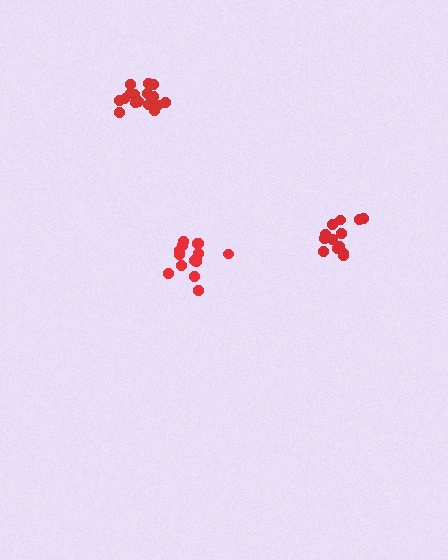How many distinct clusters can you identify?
There are 3 distinct clusters.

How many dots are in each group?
Group 1: 13 dots, Group 2: 17 dots, Group 3: 17 dots (47 total).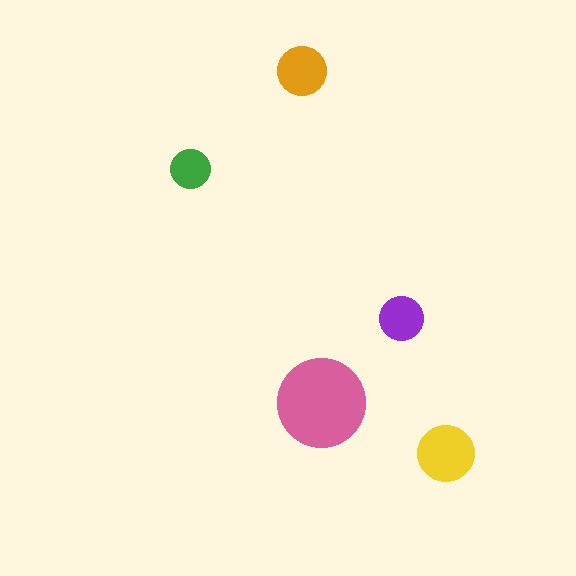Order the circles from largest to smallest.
the pink one, the yellow one, the orange one, the purple one, the green one.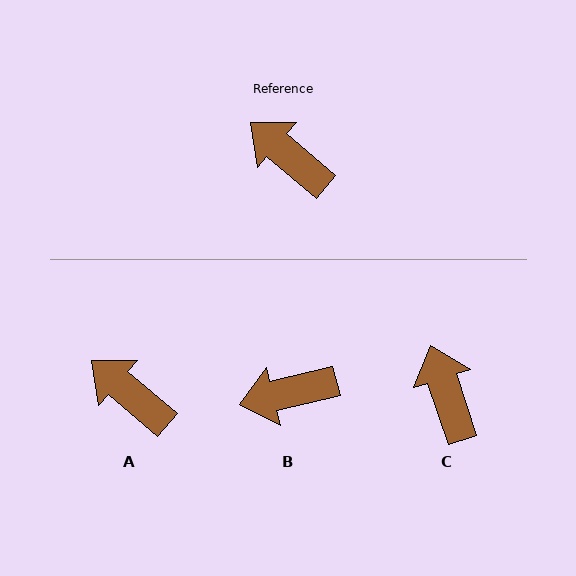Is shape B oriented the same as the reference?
No, it is off by about 54 degrees.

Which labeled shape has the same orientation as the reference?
A.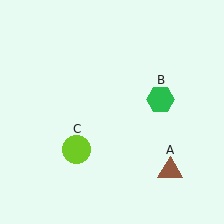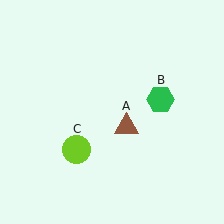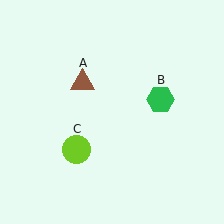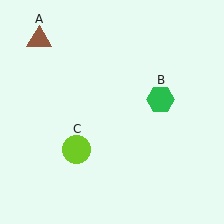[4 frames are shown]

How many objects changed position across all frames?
1 object changed position: brown triangle (object A).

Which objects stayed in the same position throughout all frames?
Green hexagon (object B) and lime circle (object C) remained stationary.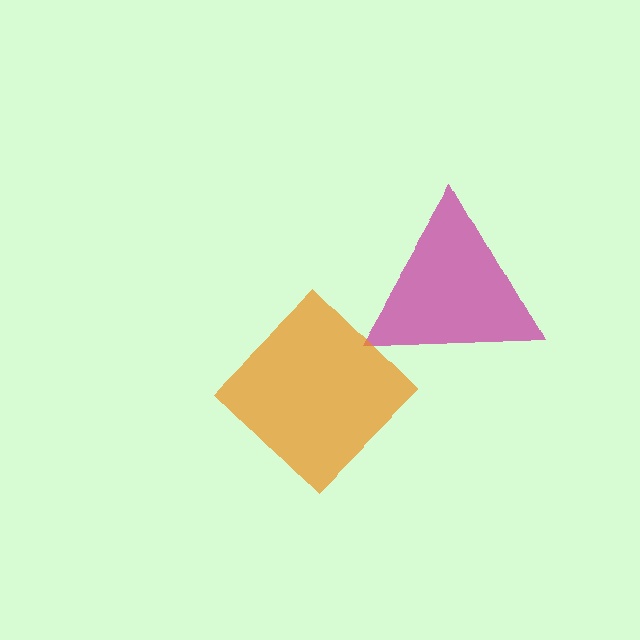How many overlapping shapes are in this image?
There are 2 overlapping shapes in the image.